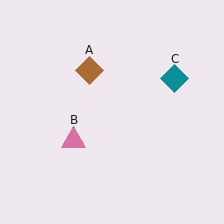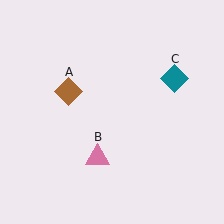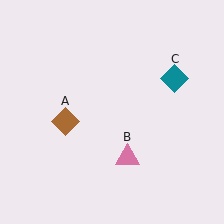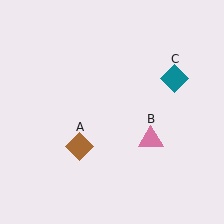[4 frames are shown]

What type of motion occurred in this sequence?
The brown diamond (object A), pink triangle (object B) rotated counterclockwise around the center of the scene.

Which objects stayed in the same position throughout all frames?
Teal diamond (object C) remained stationary.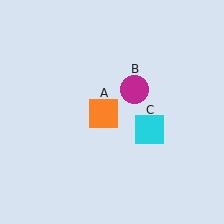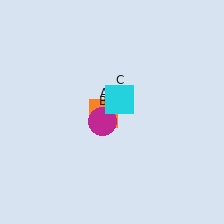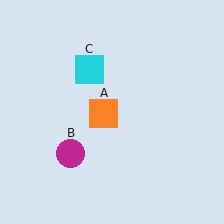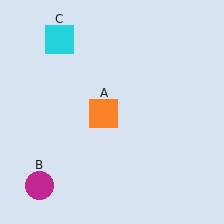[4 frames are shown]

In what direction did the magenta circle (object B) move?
The magenta circle (object B) moved down and to the left.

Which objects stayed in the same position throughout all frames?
Orange square (object A) remained stationary.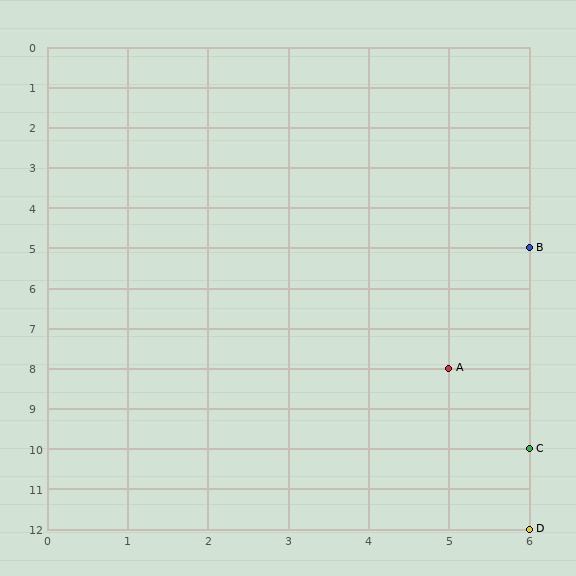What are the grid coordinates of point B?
Point B is at grid coordinates (6, 5).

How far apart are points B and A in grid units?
Points B and A are 1 column and 3 rows apart (about 3.2 grid units diagonally).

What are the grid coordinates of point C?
Point C is at grid coordinates (6, 10).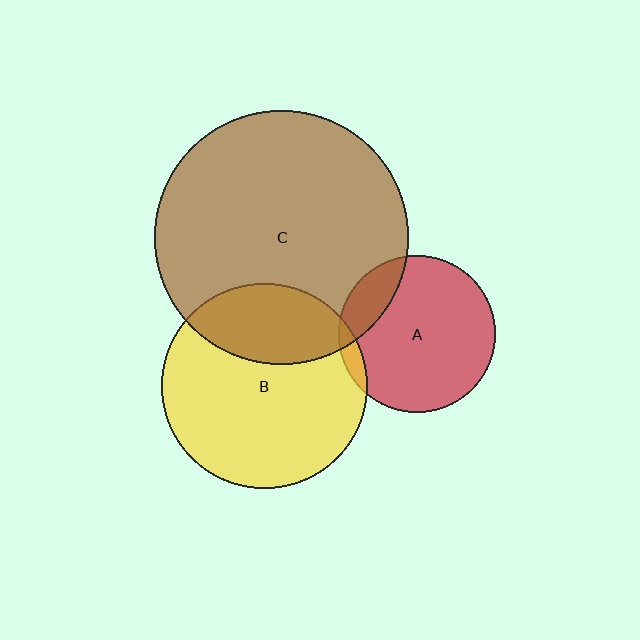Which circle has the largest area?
Circle C (brown).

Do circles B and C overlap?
Yes.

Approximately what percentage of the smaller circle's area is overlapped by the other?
Approximately 30%.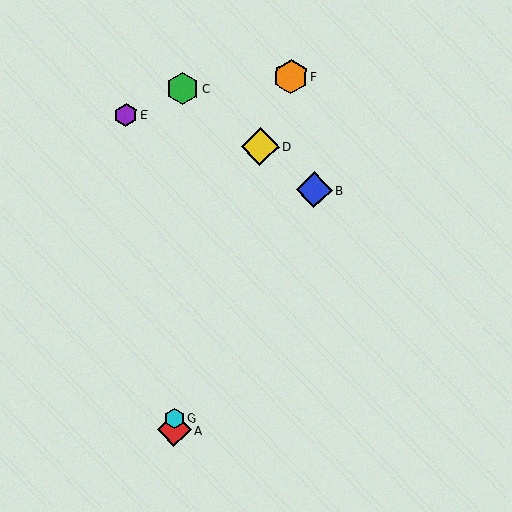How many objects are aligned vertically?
3 objects (A, C, G) are aligned vertically.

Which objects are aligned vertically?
Objects A, C, G are aligned vertically.